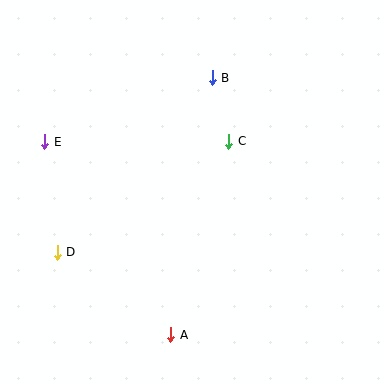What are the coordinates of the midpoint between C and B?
The midpoint between C and B is at (220, 109).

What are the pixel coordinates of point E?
Point E is at (45, 142).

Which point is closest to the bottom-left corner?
Point D is closest to the bottom-left corner.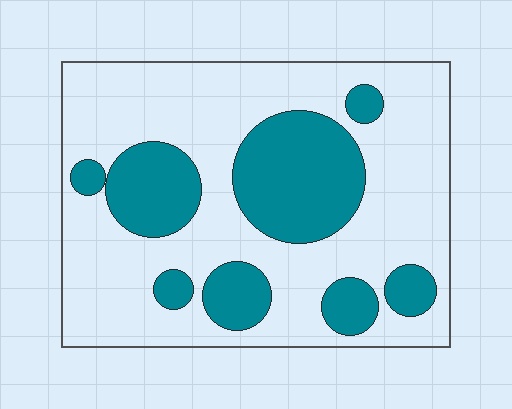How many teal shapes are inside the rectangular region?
8.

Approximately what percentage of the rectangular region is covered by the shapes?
Approximately 30%.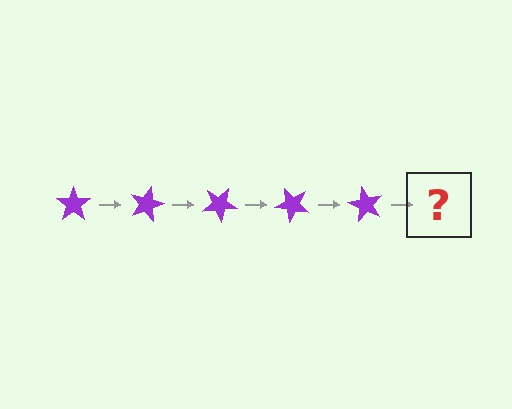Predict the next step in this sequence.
The next step is a purple star rotated 75 degrees.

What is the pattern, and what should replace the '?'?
The pattern is that the star rotates 15 degrees each step. The '?' should be a purple star rotated 75 degrees.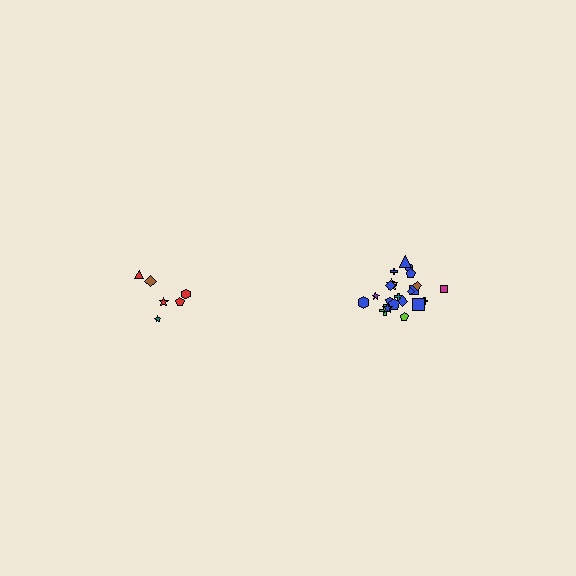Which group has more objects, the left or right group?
The right group.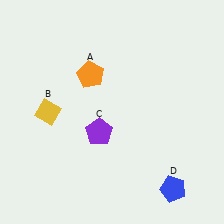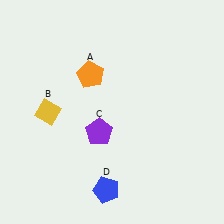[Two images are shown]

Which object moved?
The blue pentagon (D) moved left.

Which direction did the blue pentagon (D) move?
The blue pentagon (D) moved left.